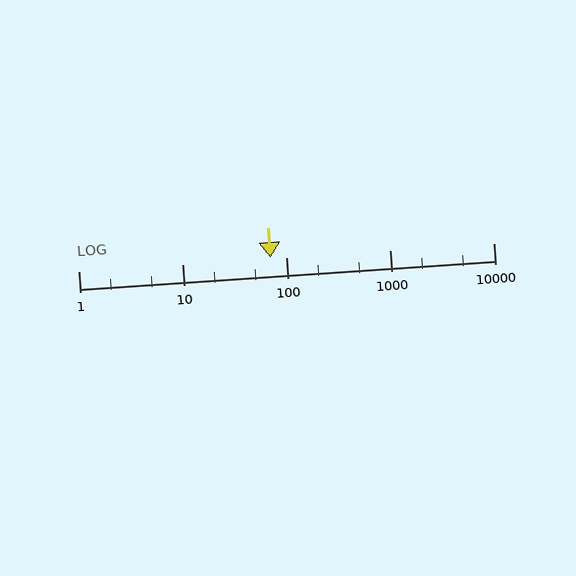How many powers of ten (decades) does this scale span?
The scale spans 4 decades, from 1 to 10000.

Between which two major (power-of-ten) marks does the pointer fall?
The pointer is between 10 and 100.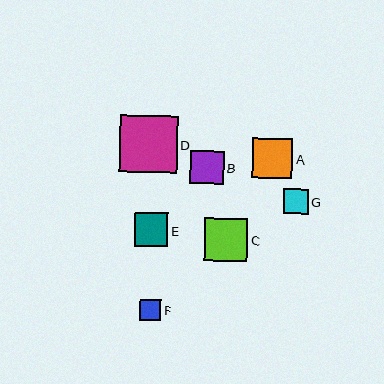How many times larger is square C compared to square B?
Square C is approximately 1.3 times the size of square B.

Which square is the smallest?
Square F is the smallest with a size of approximately 21 pixels.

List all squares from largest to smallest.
From largest to smallest: D, C, A, B, E, G, F.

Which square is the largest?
Square D is the largest with a size of approximately 58 pixels.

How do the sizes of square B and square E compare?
Square B and square E are approximately the same size.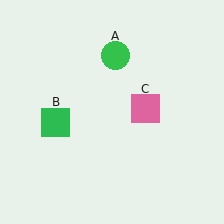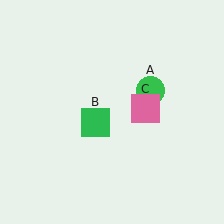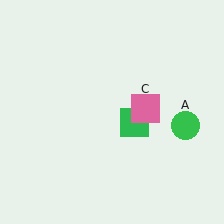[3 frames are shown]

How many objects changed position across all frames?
2 objects changed position: green circle (object A), green square (object B).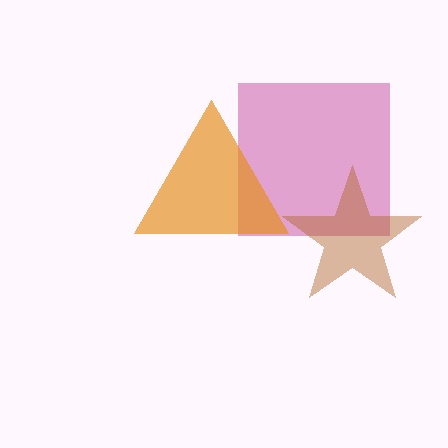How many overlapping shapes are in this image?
There are 3 overlapping shapes in the image.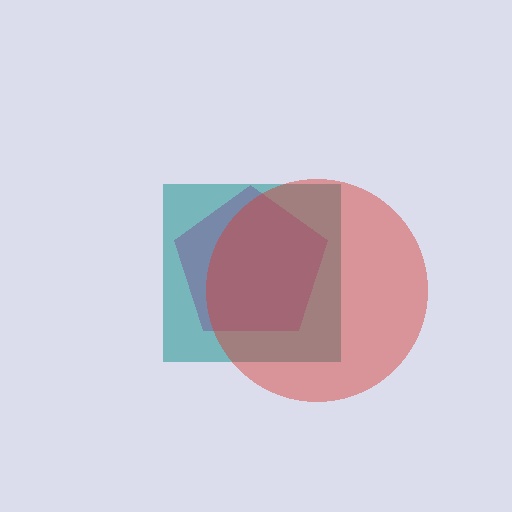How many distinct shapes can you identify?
There are 3 distinct shapes: a pink pentagon, a teal square, a red circle.